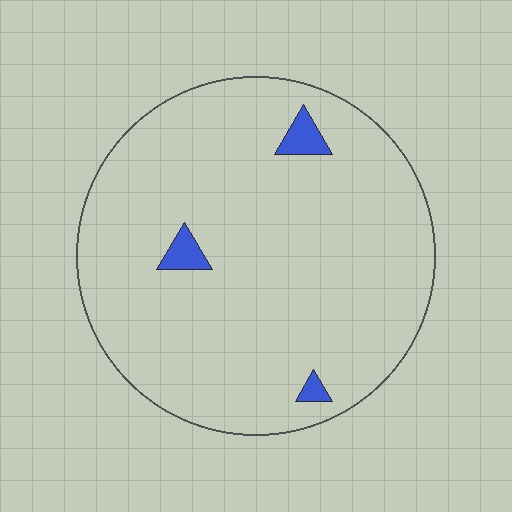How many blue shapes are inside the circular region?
3.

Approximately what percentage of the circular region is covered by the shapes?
Approximately 5%.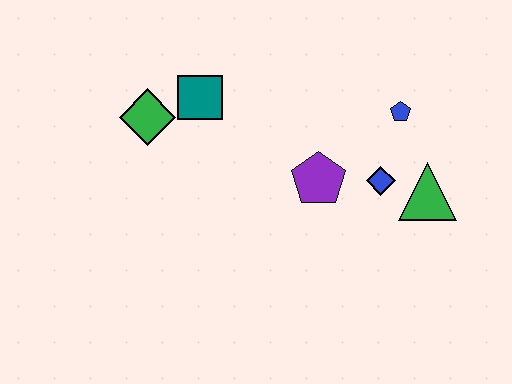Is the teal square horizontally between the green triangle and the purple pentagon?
No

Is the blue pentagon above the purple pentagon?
Yes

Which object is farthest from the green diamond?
The green triangle is farthest from the green diamond.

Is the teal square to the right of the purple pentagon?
No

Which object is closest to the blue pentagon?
The blue diamond is closest to the blue pentagon.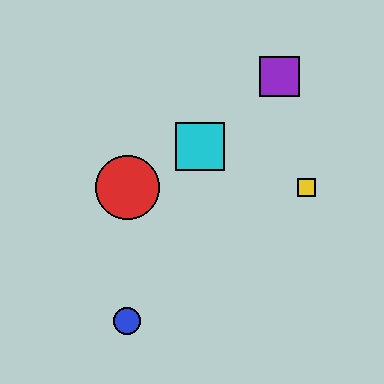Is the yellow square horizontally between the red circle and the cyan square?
No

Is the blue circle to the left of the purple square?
Yes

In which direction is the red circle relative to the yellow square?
The red circle is to the left of the yellow square.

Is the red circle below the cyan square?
Yes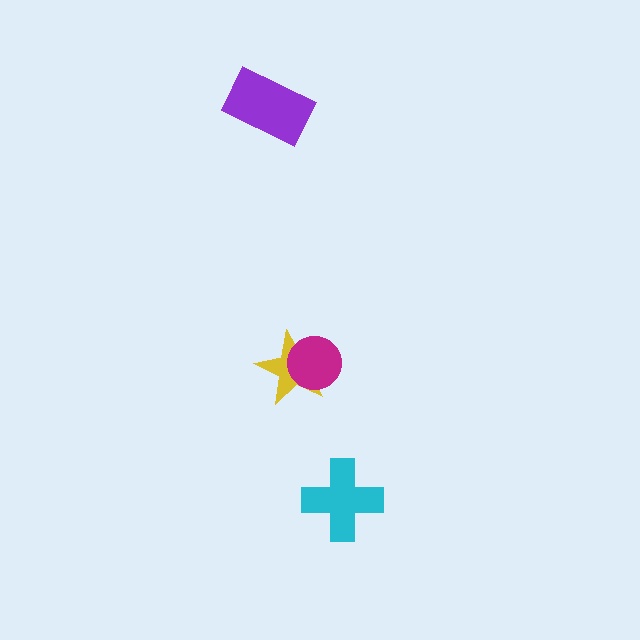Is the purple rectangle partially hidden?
No, no other shape covers it.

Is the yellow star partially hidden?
Yes, it is partially covered by another shape.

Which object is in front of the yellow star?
The magenta circle is in front of the yellow star.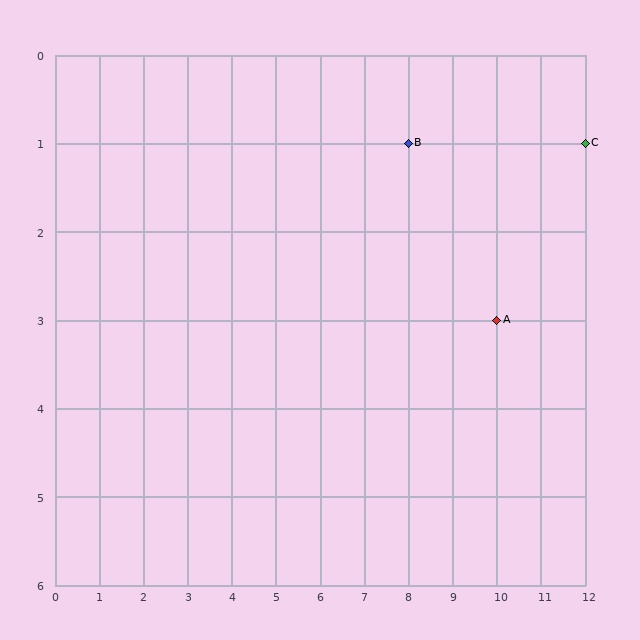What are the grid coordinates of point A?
Point A is at grid coordinates (10, 3).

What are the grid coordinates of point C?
Point C is at grid coordinates (12, 1).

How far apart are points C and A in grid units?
Points C and A are 2 columns and 2 rows apart (about 2.8 grid units diagonally).